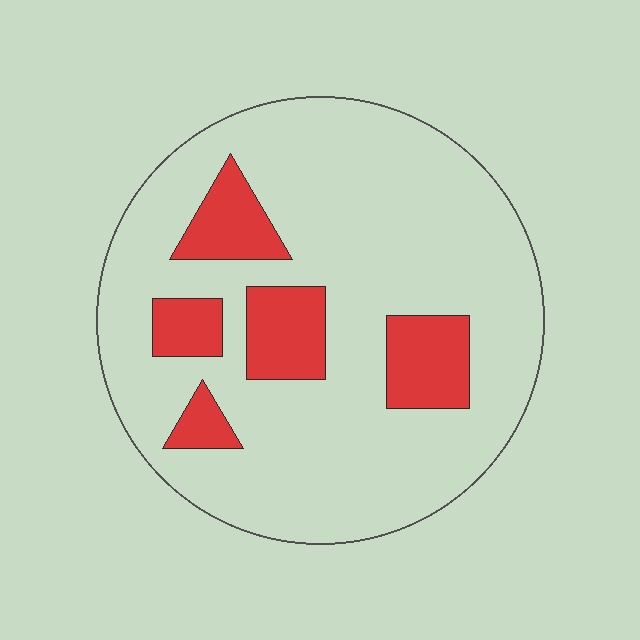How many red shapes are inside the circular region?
5.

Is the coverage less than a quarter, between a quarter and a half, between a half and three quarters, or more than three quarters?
Less than a quarter.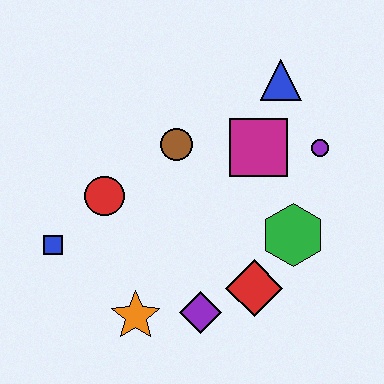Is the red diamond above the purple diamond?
Yes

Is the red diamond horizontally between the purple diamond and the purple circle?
Yes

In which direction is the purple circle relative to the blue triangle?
The purple circle is below the blue triangle.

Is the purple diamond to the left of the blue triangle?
Yes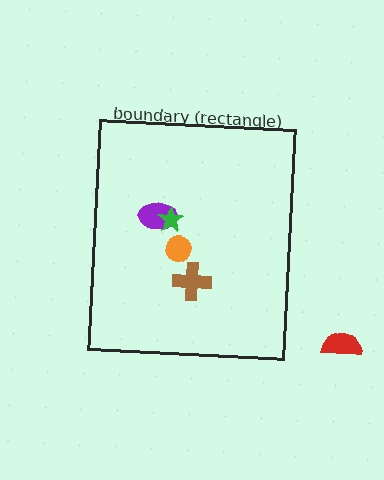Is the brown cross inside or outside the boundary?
Inside.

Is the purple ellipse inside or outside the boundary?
Inside.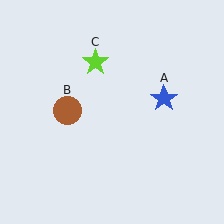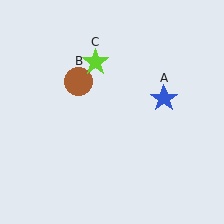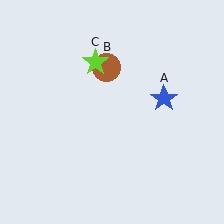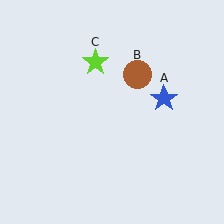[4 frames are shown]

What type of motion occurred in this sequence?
The brown circle (object B) rotated clockwise around the center of the scene.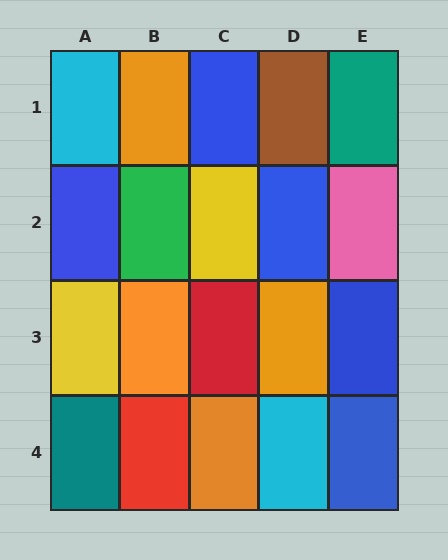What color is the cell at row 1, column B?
Orange.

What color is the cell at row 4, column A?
Teal.